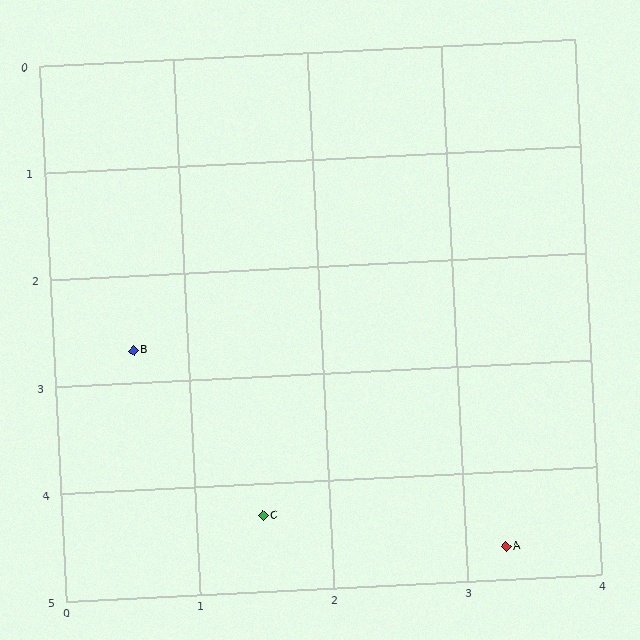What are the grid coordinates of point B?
Point B is at approximately (0.6, 2.7).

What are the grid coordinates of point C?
Point C is at approximately (1.5, 4.3).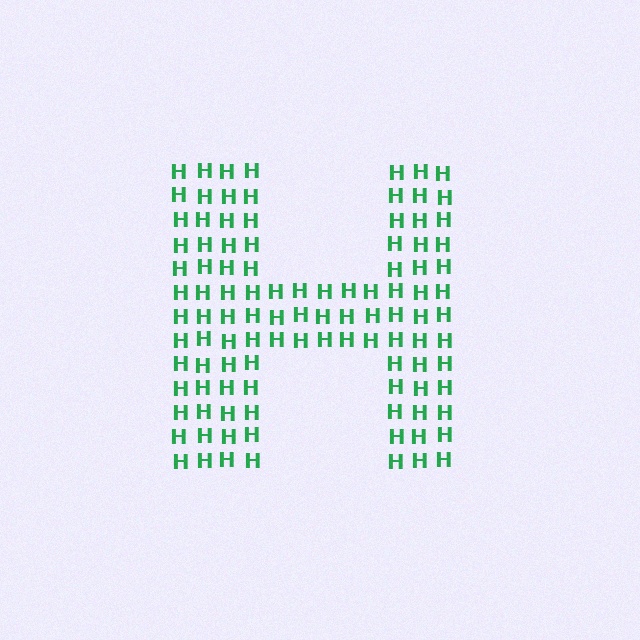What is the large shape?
The large shape is the letter H.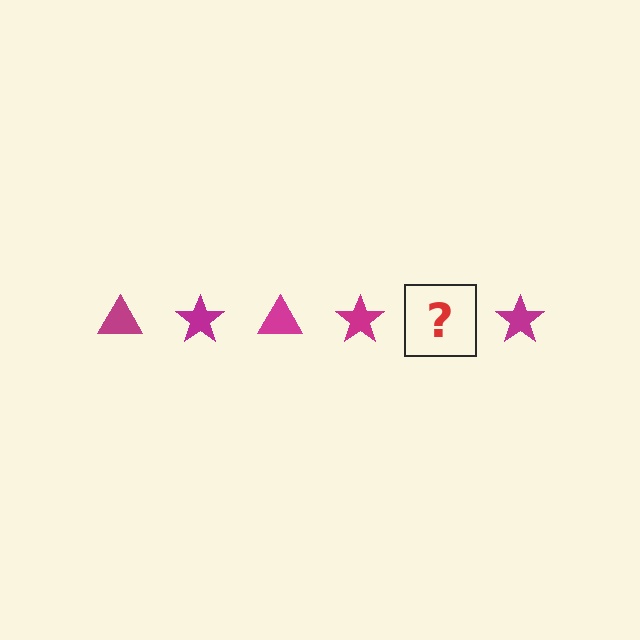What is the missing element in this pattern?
The missing element is a magenta triangle.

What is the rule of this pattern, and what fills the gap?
The rule is that the pattern cycles through triangle, star shapes in magenta. The gap should be filled with a magenta triangle.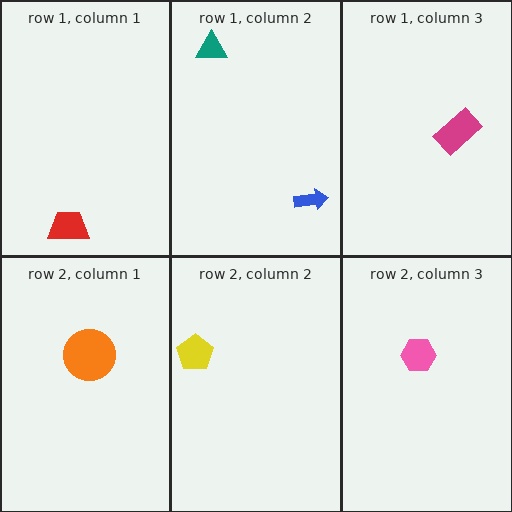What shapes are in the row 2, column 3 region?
The pink hexagon.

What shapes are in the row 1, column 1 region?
The red trapezoid.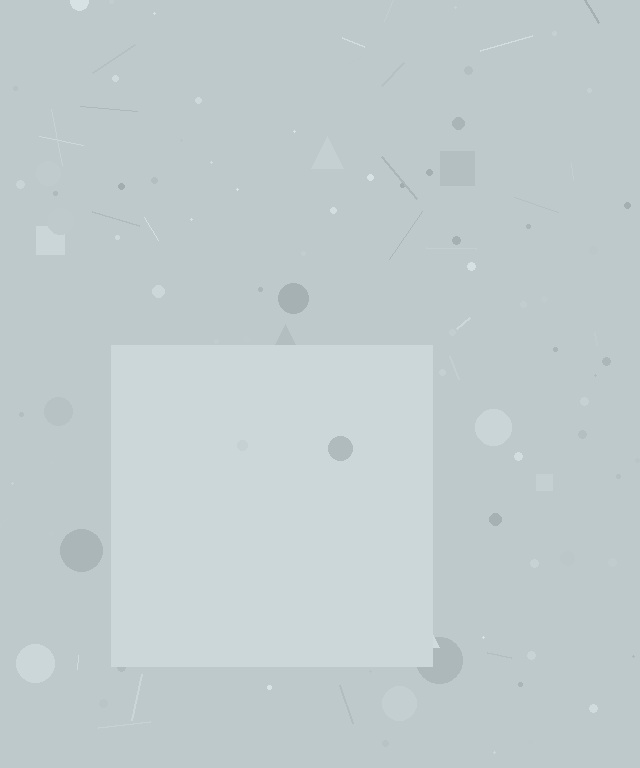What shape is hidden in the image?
A square is hidden in the image.